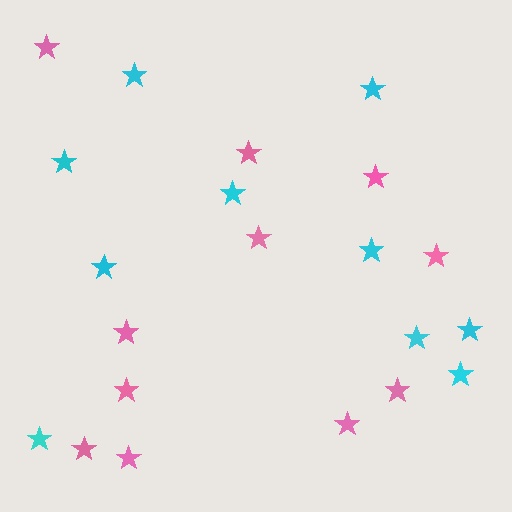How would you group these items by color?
There are 2 groups: one group of pink stars (11) and one group of cyan stars (10).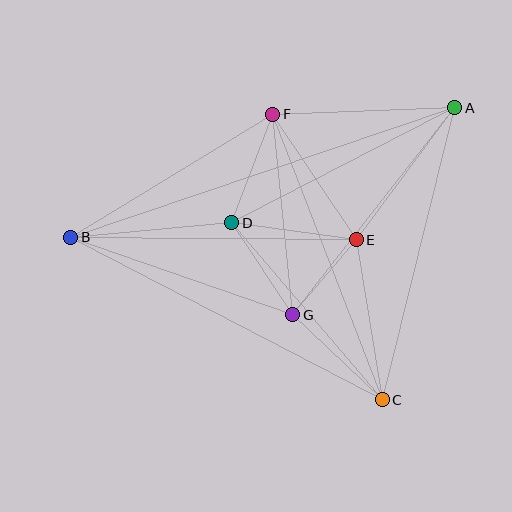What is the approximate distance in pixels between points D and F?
The distance between D and F is approximately 116 pixels.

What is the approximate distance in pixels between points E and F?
The distance between E and F is approximately 151 pixels.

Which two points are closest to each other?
Points E and G are closest to each other.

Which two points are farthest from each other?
Points A and B are farthest from each other.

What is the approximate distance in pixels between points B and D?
The distance between B and D is approximately 161 pixels.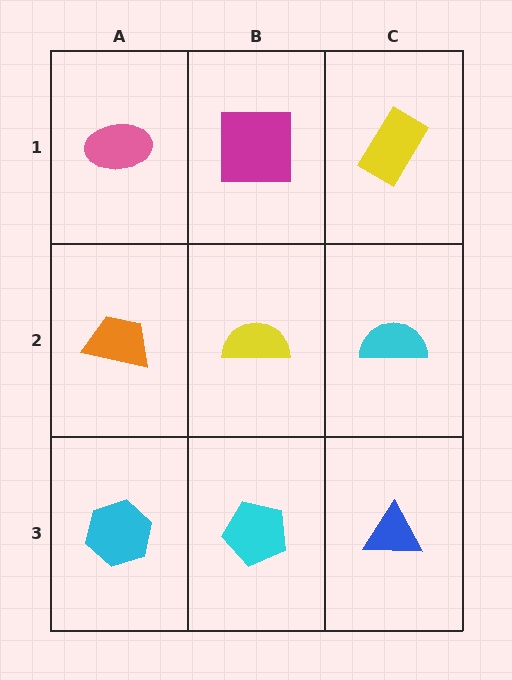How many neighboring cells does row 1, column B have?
3.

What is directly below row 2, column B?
A cyan pentagon.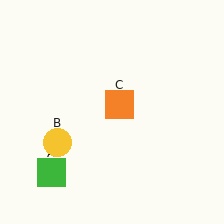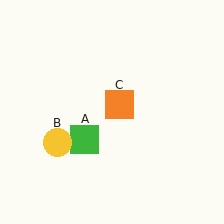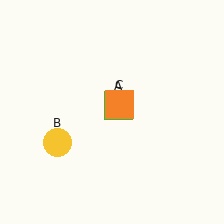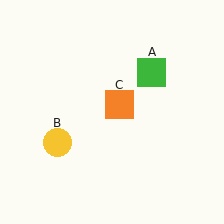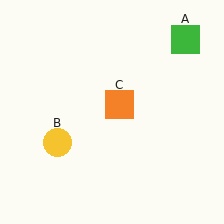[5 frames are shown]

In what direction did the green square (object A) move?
The green square (object A) moved up and to the right.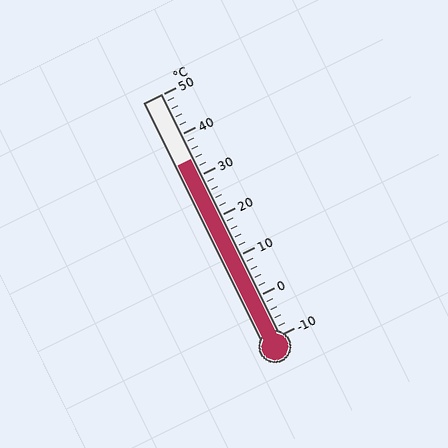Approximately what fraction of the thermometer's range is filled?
The thermometer is filled to approximately 75% of its range.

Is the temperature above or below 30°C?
The temperature is above 30°C.